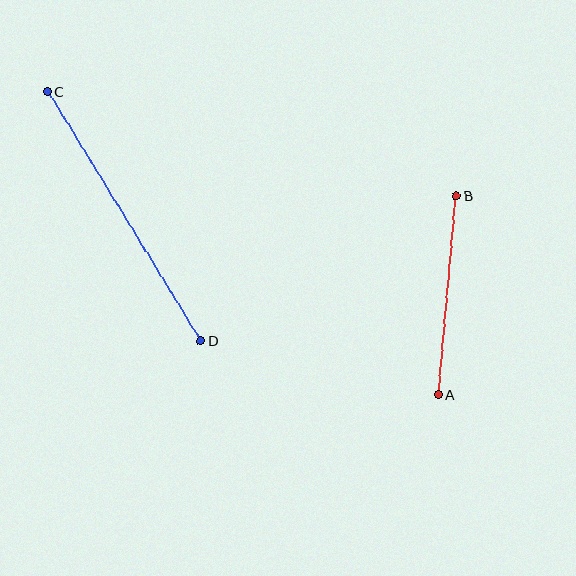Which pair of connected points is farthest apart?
Points C and D are farthest apart.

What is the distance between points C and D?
The distance is approximately 292 pixels.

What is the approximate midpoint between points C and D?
The midpoint is at approximately (124, 217) pixels.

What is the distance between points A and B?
The distance is approximately 199 pixels.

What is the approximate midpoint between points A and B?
The midpoint is at approximately (448, 296) pixels.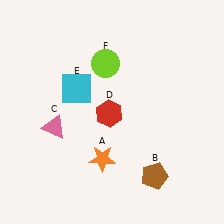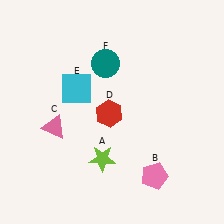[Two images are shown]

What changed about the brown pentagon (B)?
In Image 1, B is brown. In Image 2, it changed to pink.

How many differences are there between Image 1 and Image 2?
There are 3 differences between the two images.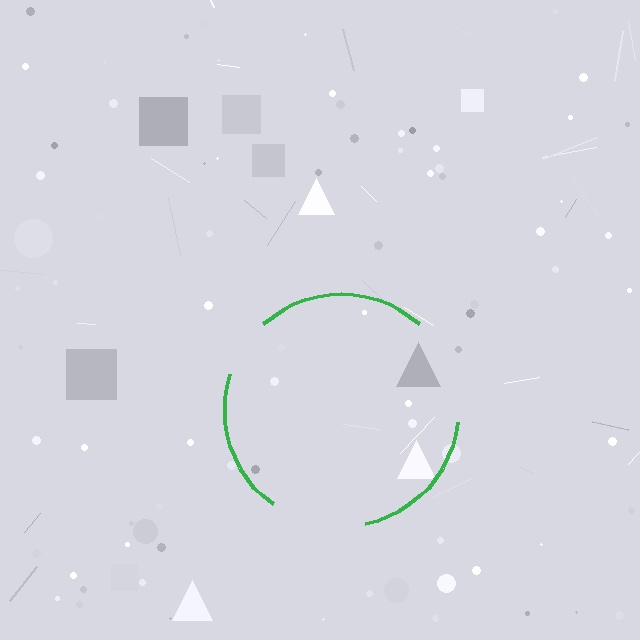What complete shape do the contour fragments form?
The contour fragments form a circle.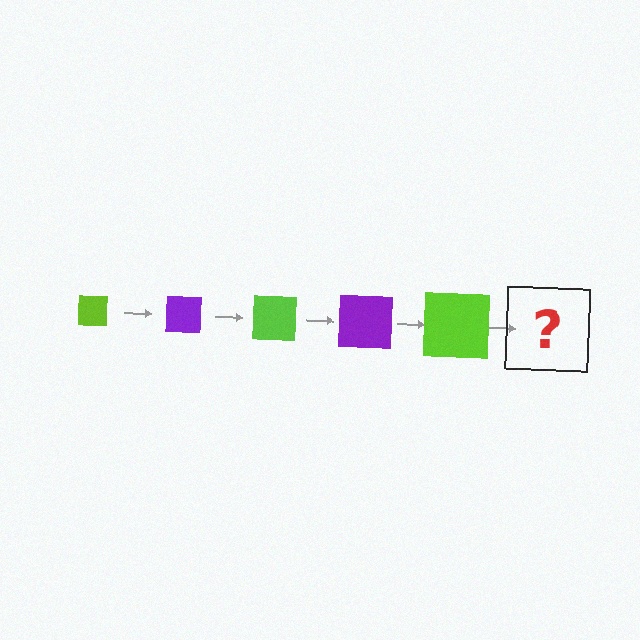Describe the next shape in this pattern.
It should be a purple square, larger than the previous one.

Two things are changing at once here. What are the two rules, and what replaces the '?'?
The two rules are that the square grows larger each step and the color cycles through lime and purple. The '?' should be a purple square, larger than the previous one.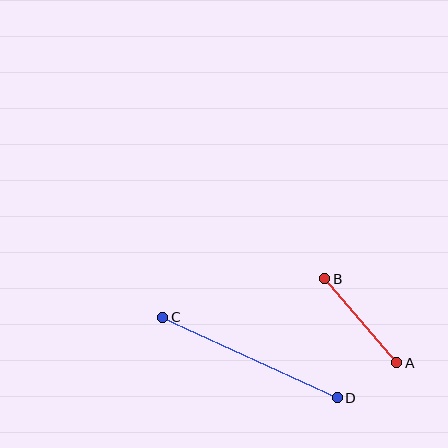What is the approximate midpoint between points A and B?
The midpoint is at approximately (361, 321) pixels.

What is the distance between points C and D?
The distance is approximately 192 pixels.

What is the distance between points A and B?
The distance is approximately 111 pixels.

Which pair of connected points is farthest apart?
Points C and D are farthest apart.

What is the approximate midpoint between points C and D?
The midpoint is at approximately (250, 357) pixels.